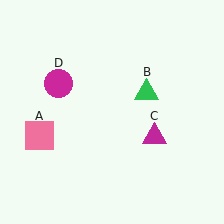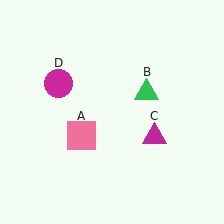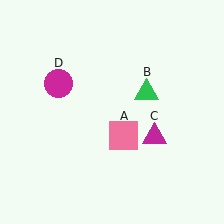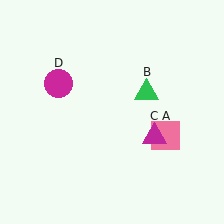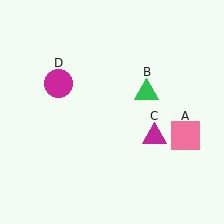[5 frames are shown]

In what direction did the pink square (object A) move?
The pink square (object A) moved right.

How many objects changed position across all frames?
1 object changed position: pink square (object A).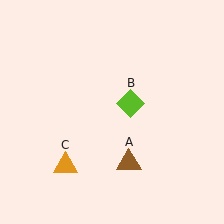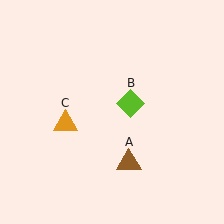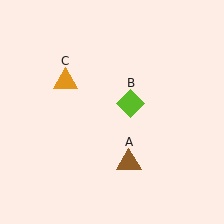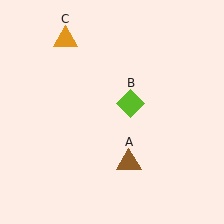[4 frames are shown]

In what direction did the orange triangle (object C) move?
The orange triangle (object C) moved up.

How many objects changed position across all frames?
1 object changed position: orange triangle (object C).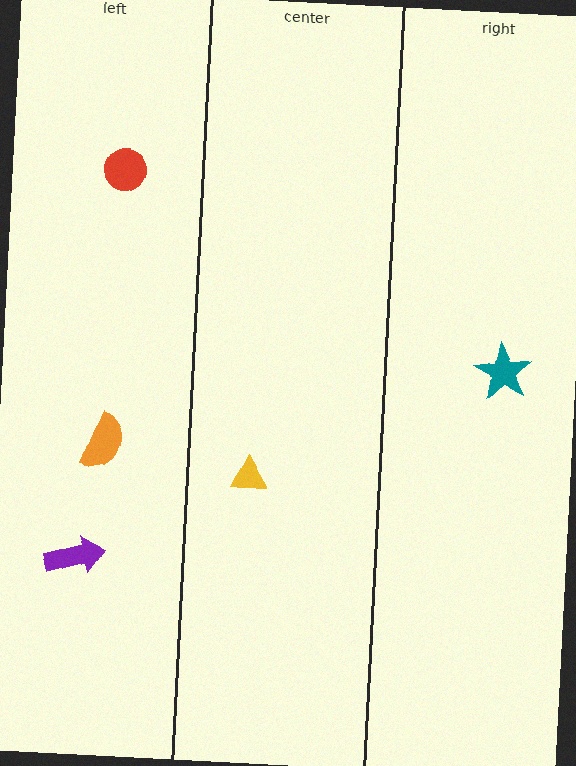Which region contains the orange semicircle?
The left region.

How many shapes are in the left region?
3.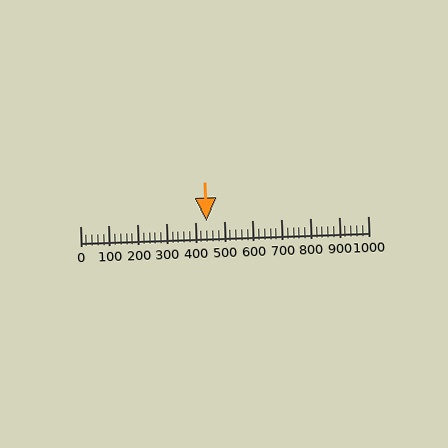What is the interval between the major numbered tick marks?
The major tick marks are spaced 100 units apart.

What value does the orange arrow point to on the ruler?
The orange arrow points to approximately 440.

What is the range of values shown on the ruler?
The ruler shows values from 0 to 1000.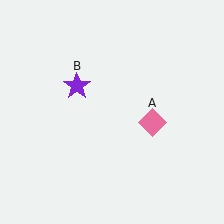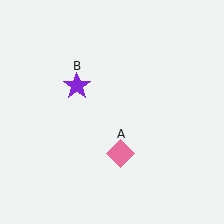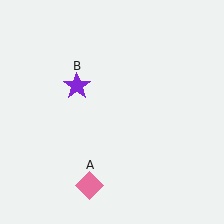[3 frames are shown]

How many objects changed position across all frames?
1 object changed position: pink diamond (object A).